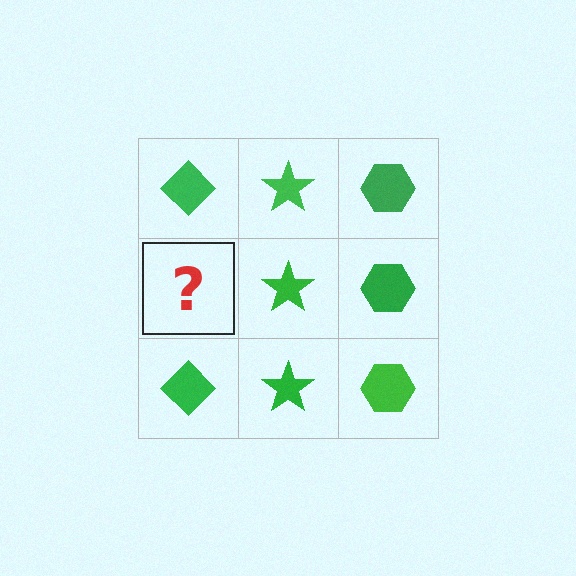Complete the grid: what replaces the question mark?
The question mark should be replaced with a green diamond.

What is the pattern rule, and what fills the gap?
The rule is that each column has a consistent shape. The gap should be filled with a green diamond.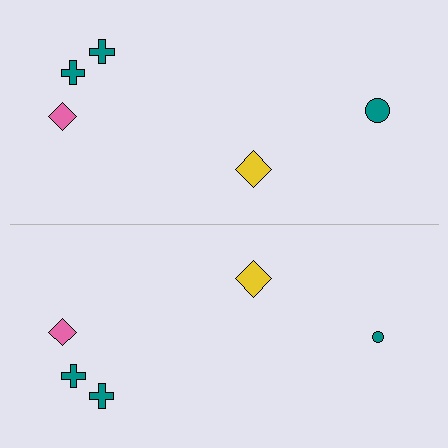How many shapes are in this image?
There are 10 shapes in this image.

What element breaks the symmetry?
The teal circle on the bottom side has a different size than its mirror counterpart.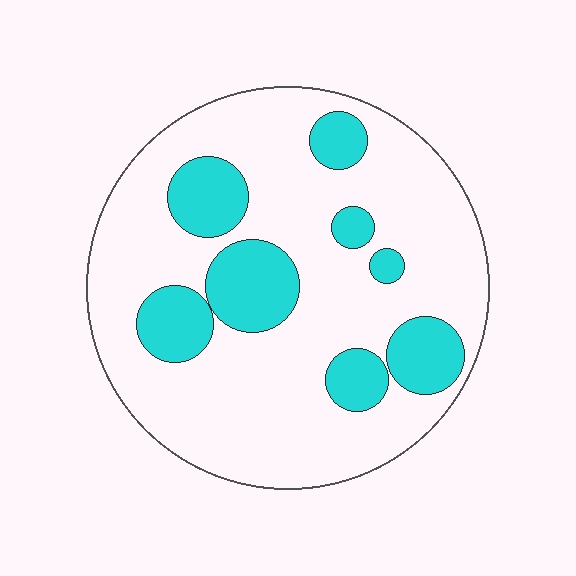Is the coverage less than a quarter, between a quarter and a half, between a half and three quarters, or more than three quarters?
Less than a quarter.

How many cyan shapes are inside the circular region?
8.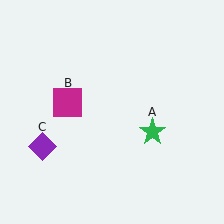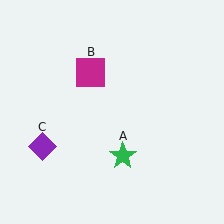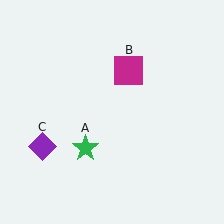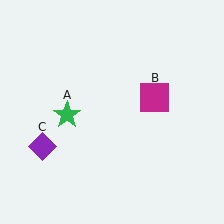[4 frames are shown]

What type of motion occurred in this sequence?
The green star (object A), magenta square (object B) rotated clockwise around the center of the scene.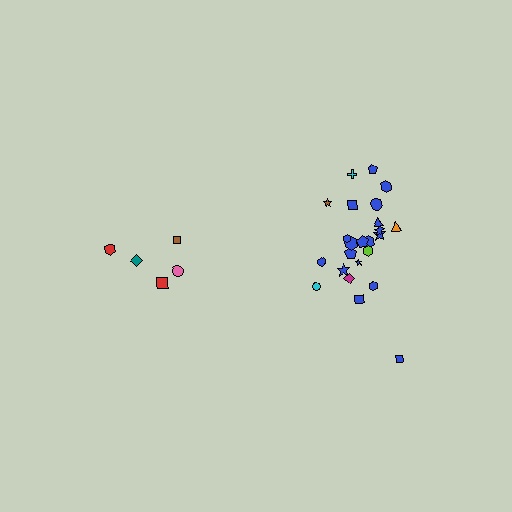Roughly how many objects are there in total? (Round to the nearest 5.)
Roughly 30 objects in total.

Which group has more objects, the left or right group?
The right group.